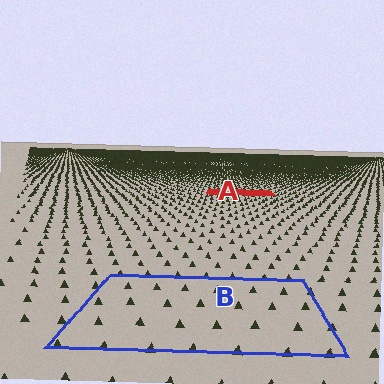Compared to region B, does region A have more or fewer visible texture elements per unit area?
Region A has more texture elements per unit area — they are packed more densely because it is farther away.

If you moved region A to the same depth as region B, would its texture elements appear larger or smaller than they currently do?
They would appear larger. At a closer depth, the same texture elements are projected at a bigger on-screen size.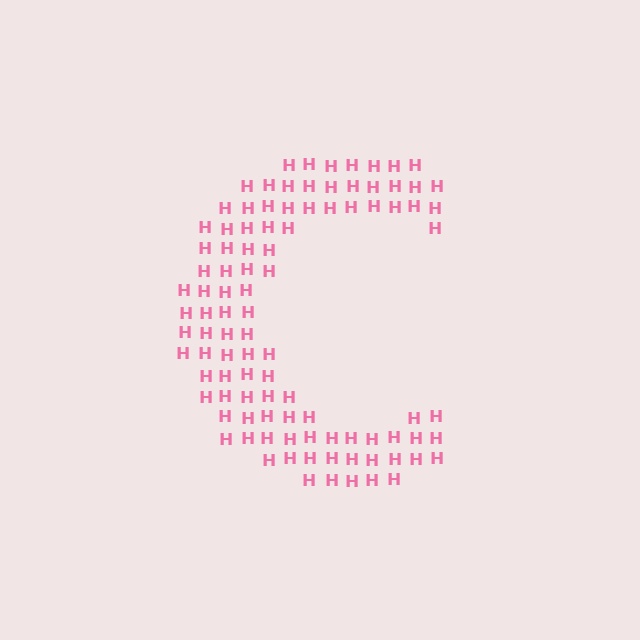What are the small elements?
The small elements are letter H's.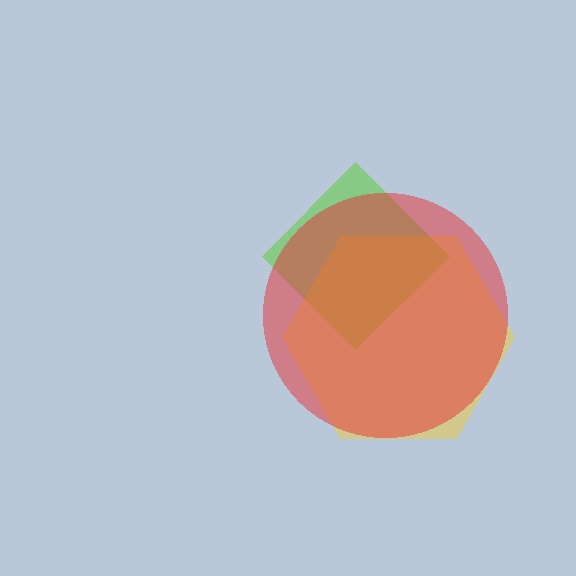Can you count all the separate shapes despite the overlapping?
Yes, there are 3 separate shapes.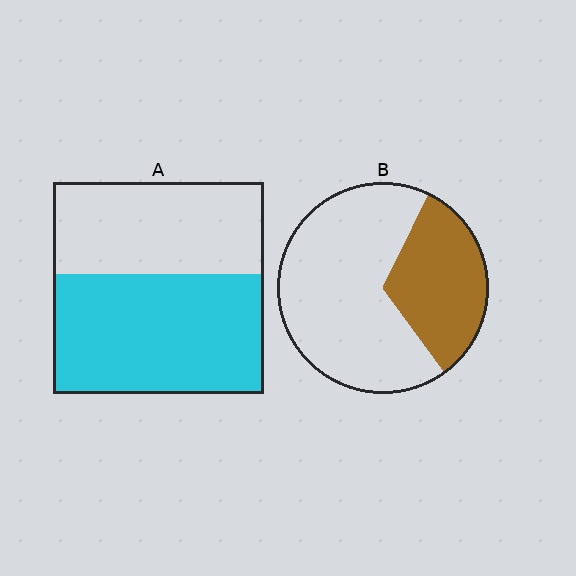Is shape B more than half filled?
No.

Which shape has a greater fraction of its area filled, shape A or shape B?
Shape A.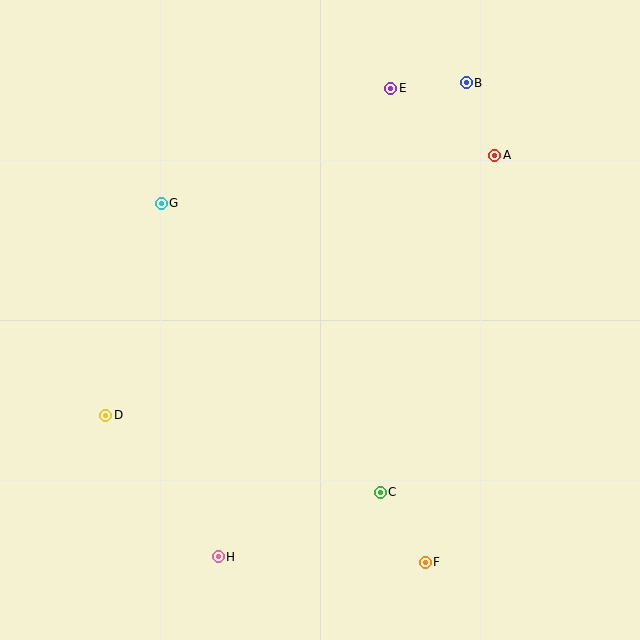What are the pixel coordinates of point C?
Point C is at (380, 492).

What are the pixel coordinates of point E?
Point E is at (391, 88).